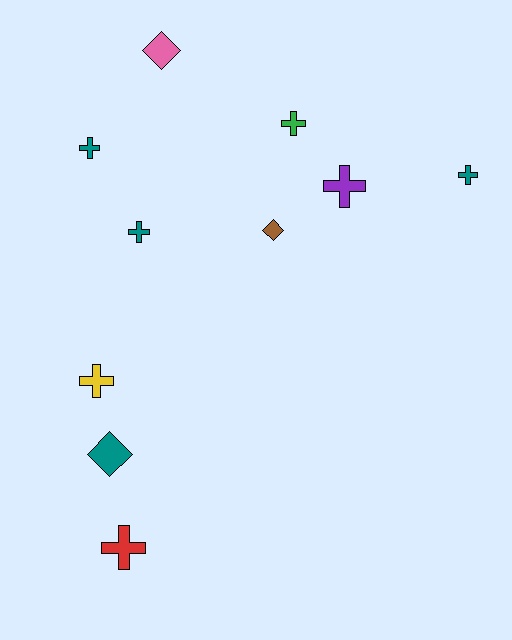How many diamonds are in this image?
There are 3 diamonds.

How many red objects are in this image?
There is 1 red object.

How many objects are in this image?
There are 10 objects.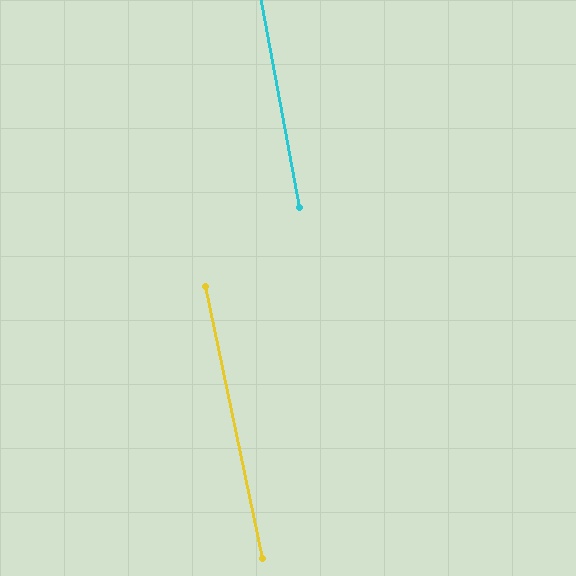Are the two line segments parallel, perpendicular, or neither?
Parallel — their directions differ by only 1.4°.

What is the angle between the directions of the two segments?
Approximately 1 degree.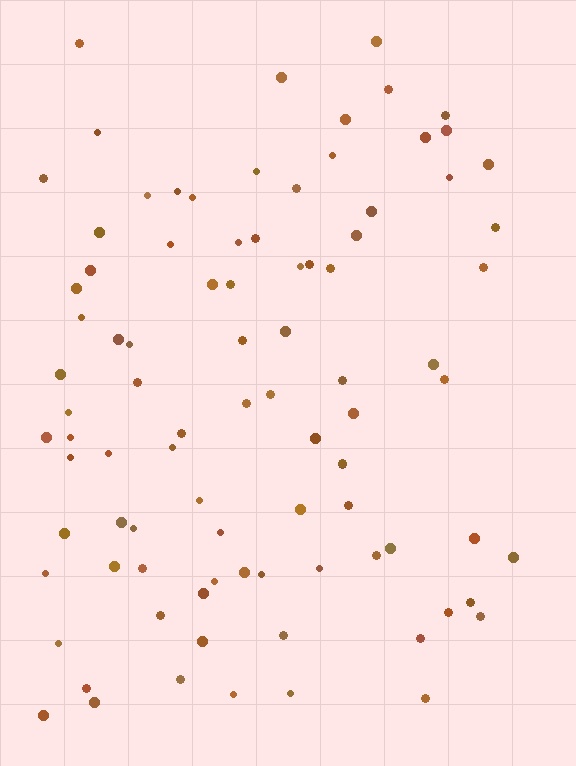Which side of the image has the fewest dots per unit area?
The right.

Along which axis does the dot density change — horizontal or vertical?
Horizontal.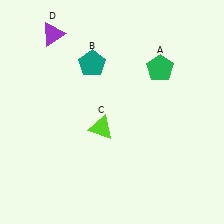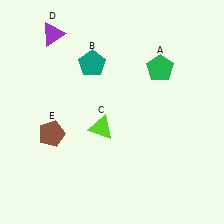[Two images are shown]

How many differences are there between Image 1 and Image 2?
There is 1 difference between the two images.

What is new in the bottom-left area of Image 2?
A brown pentagon (E) was added in the bottom-left area of Image 2.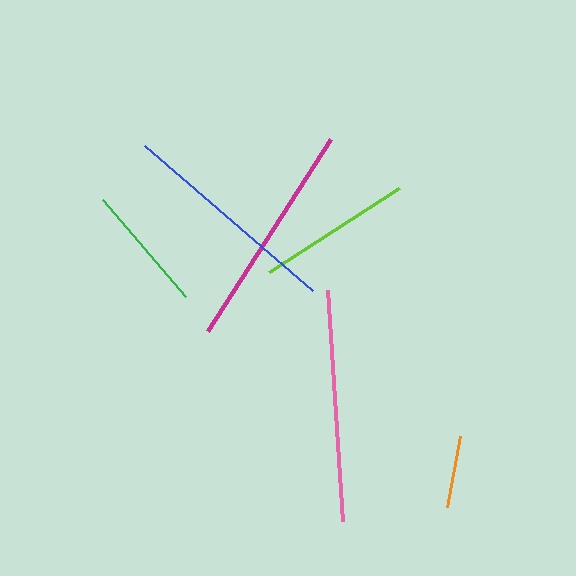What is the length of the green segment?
The green segment is approximately 128 pixels long.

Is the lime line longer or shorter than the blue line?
The blue line is longer than the lime line.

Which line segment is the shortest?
The orange line is the shortest at approximately 72 pixels.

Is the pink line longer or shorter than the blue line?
The pink line is longer than the blue line.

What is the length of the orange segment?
The orange segment is approximately 72 pixels long.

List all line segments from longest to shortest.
From longest to shortest: pink, magenta, blue, lime, green, orange.